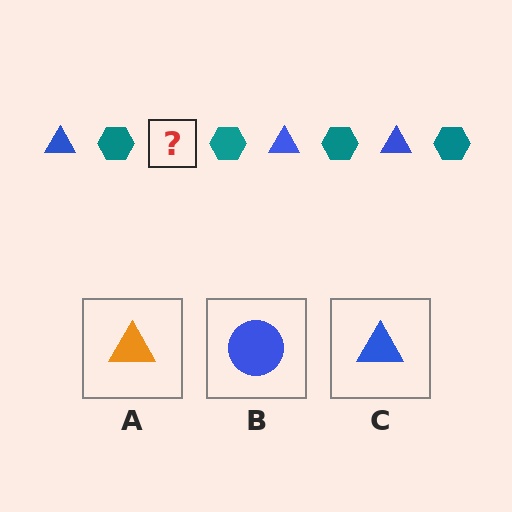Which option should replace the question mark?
Option C.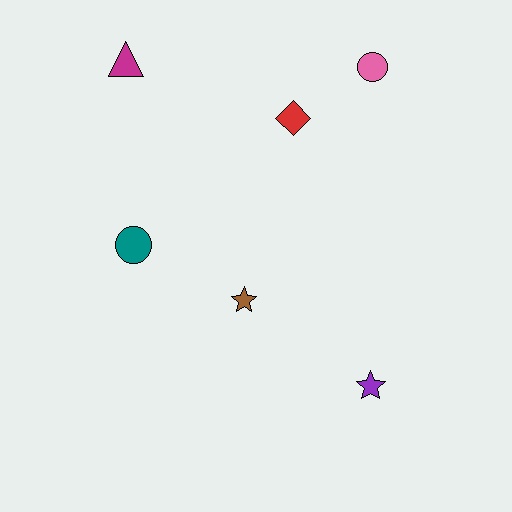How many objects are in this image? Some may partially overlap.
There are 6 objects.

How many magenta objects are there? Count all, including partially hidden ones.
There is 1 magenta object.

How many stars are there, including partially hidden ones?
There are 2 stars.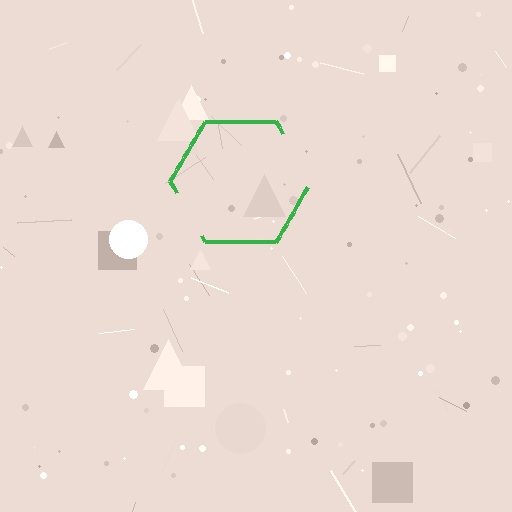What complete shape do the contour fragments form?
The contour fragments form a hexagon.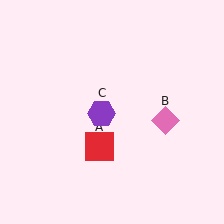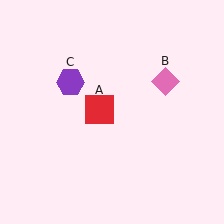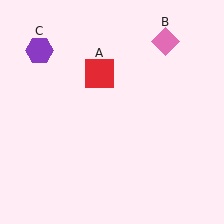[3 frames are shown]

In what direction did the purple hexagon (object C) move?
The purple hexagon (object C) moved up and to the left.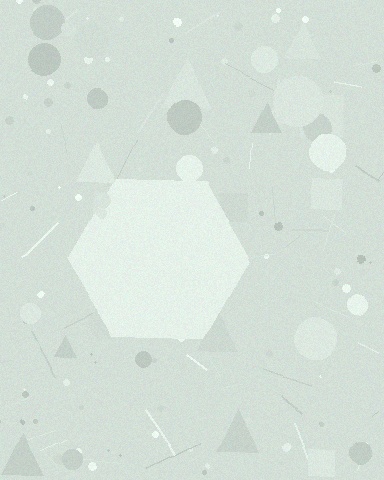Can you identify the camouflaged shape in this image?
The camouflaged shape is a hexagon.